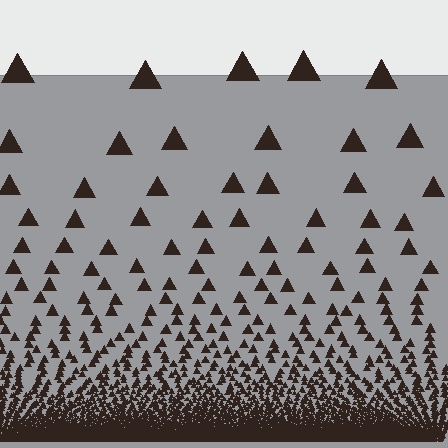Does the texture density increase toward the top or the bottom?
Density increases toward the bottom.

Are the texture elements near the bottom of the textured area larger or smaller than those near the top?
Smaller. The gradient is inverted — elements near the bottom are smaller and denser.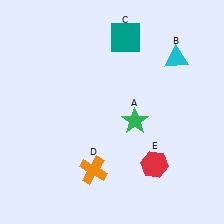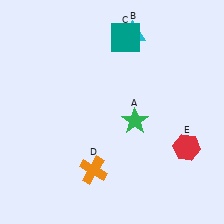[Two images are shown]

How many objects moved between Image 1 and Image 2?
2 objects moved between the two images.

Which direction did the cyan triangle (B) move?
The cyan triangle (B) moved left.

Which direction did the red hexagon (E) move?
The red hexagon (E) moved right.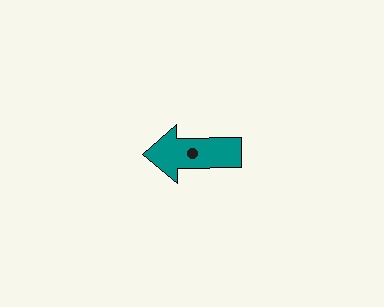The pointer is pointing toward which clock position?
Roughly 9 o'clock.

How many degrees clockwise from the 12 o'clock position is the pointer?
Approximately 269 degrees.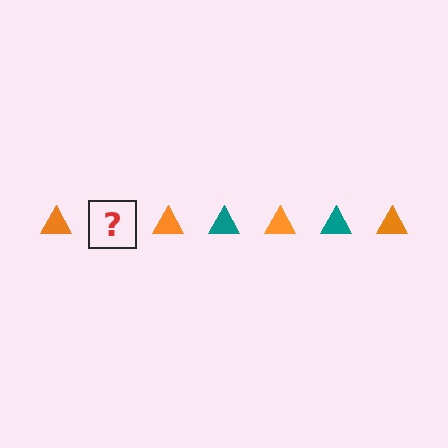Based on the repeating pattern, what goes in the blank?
The blank should be a teal triangle.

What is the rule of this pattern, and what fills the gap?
The rule is that the pattern cycles through orange, teal triangles. The gap should be filled with a teal triangle.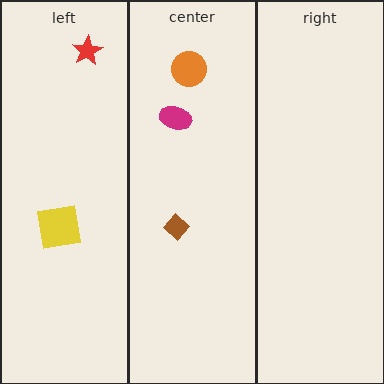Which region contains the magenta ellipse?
The center region.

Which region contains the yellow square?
The left region.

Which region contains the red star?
The left region.